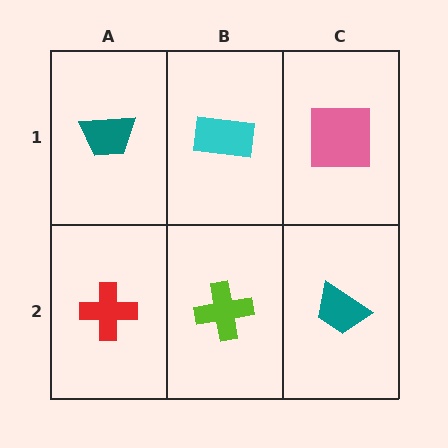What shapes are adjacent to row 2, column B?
A cyan rectangle (row 1, column B), a red cross (row 2, column A), a teal trapezoid (row 2, column C).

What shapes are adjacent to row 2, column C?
A pink square (row 1, column C), a lime cross (row 2, column B).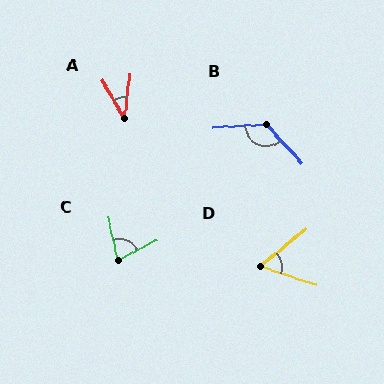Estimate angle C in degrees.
Approximately 74 degrees.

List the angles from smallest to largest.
A (39°), D (58°), C (74°), B (130°).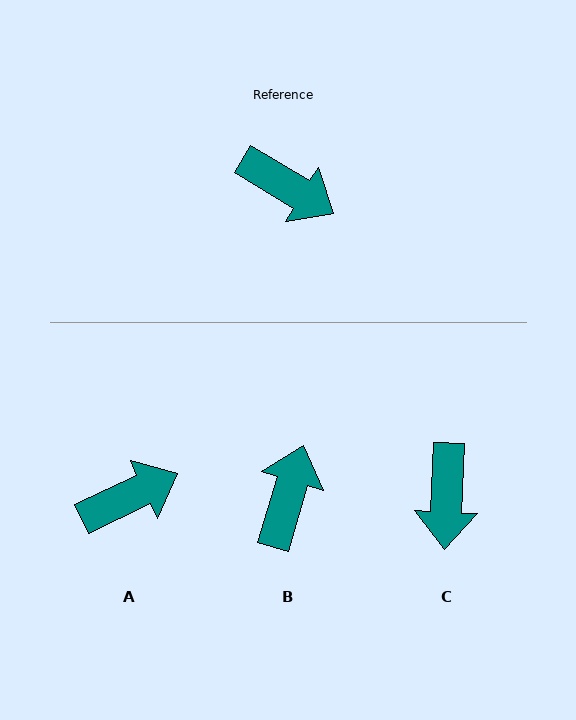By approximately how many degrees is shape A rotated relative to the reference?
Approximately 56 degrees counter-clockwise.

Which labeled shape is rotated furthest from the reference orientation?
B, about 104 degrees away.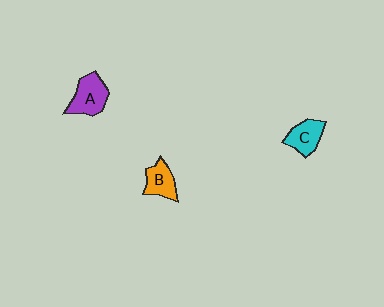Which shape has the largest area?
Shape A (purple).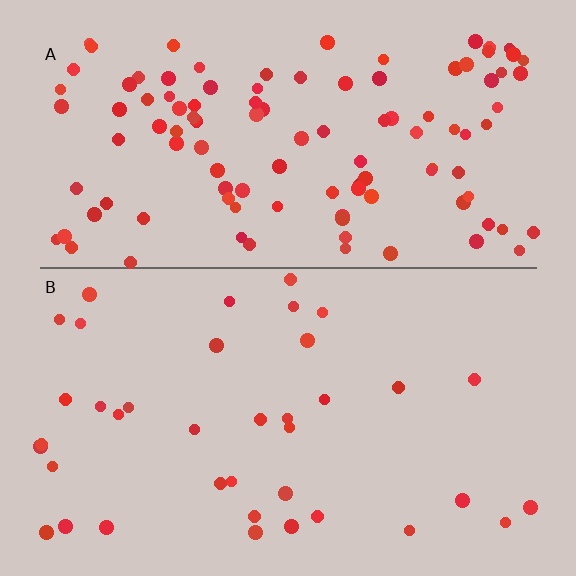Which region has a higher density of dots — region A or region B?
A (the top).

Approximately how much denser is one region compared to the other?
Approximately 3.0× — region A over region B.